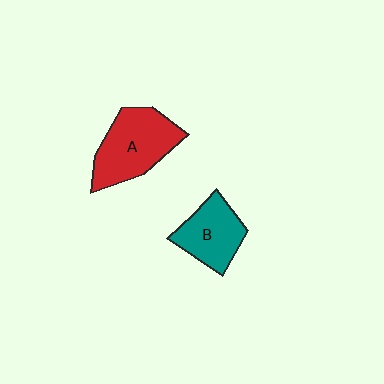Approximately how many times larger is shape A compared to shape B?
Approximately 1.3 times.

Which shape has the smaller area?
Shape B (teal).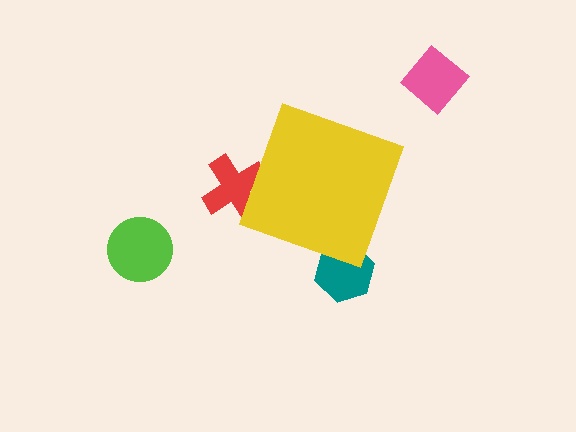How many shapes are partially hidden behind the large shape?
2 shapes are partially hidden.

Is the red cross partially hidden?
Yes, the red cross is partially hidden behind the yellow diamond.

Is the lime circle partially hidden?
No, the lime circle is fully visible.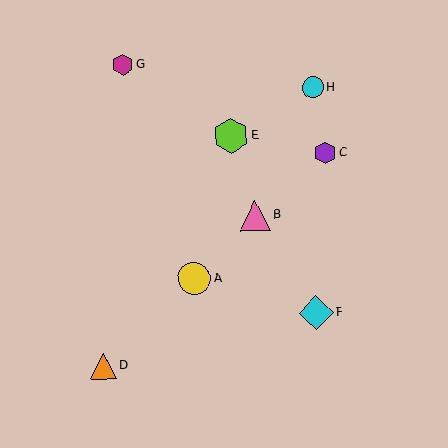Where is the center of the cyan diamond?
The center of the cyan diamond is at (316, 313).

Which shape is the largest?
The lime hexagon (labeled E) is the largest.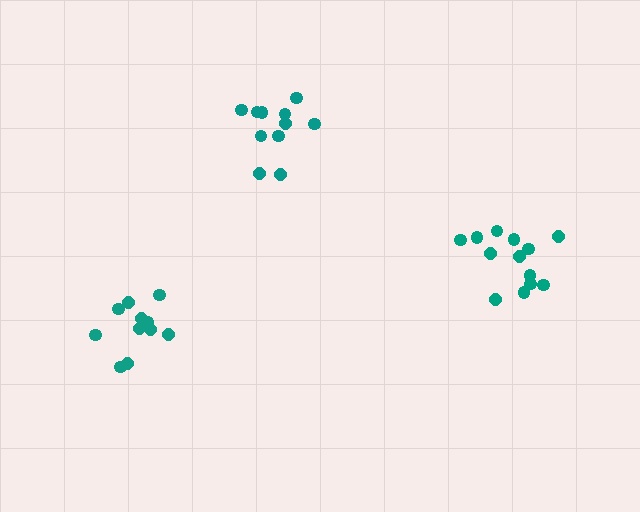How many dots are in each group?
Group 1: 11 dots, Group 2: 13 dots, Group 3: 11 dots (35 total).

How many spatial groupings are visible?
There are 3 spatial groupings.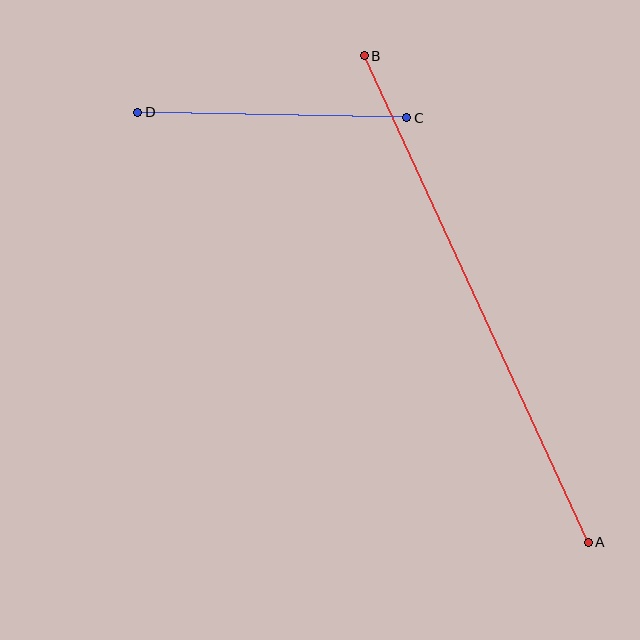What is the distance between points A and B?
The distance is approximately 536 pixels.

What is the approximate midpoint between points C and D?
The midpoint is at approximately (272, 115) pixels.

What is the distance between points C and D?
The distance is approximately 269 pixels.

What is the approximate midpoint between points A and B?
The midpoint is at approximately (476, 299) pixels.